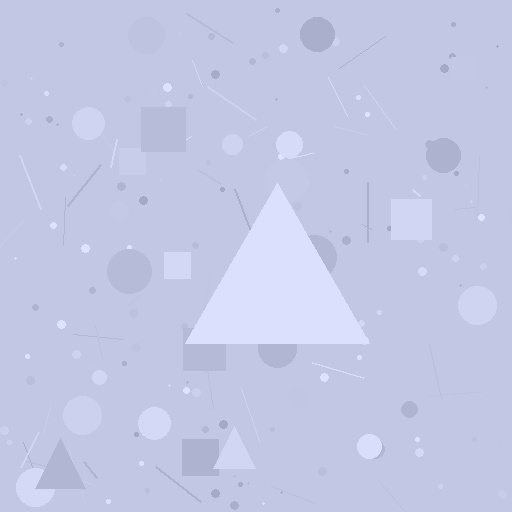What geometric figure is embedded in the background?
A triangle is embedded in the background.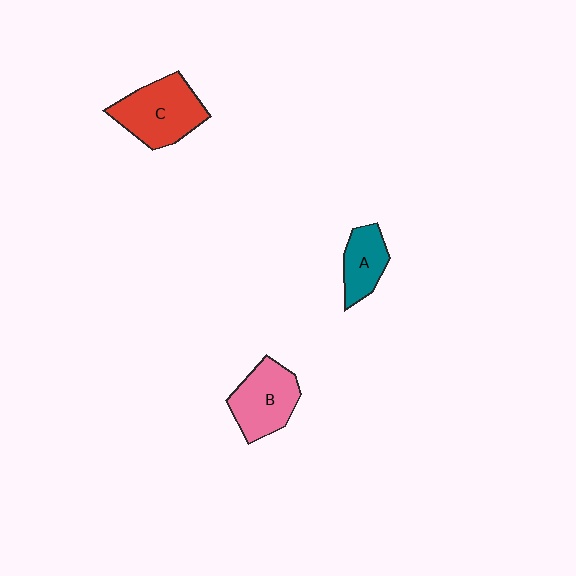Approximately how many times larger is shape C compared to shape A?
Approximately 1.7 times.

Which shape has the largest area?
Shape C (red).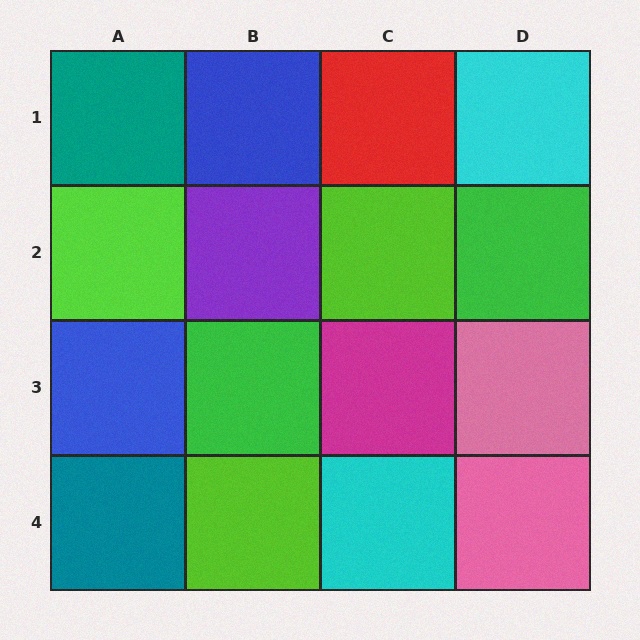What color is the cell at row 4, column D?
Pink.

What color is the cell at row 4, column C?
Cyan.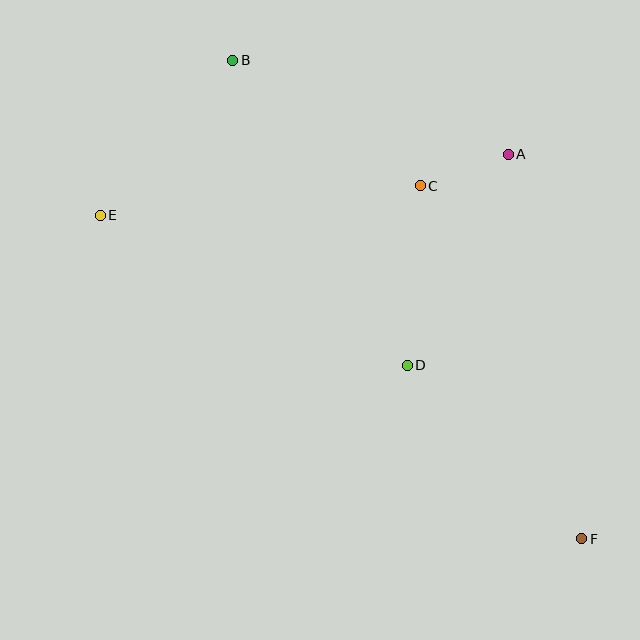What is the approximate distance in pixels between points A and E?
The distance between A and E is approximately 413 pixels.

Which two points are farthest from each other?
Points B and F are farthest from each other.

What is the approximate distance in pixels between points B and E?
The distance between B and E is approximately 204 pixels.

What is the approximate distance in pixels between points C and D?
The distance between C and D is approximately 180 pixels.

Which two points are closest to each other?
Points A and C are closest to each other.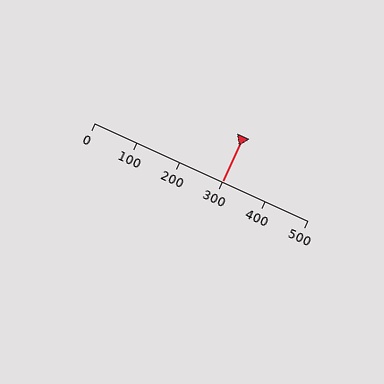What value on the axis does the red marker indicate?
The marker indicates approximately 300.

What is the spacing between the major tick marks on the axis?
The major ticks are spaced 100 apart.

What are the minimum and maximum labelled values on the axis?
The axis runs from 0 to 500.